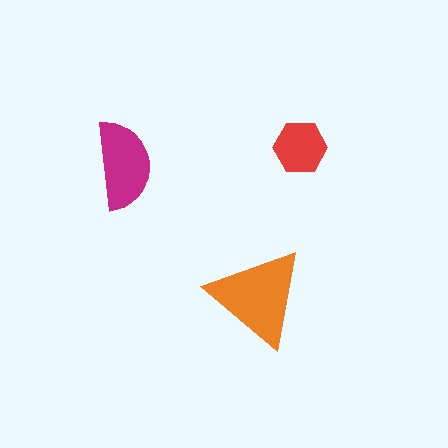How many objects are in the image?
There are 3 objects in the image.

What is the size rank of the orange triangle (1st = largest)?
1st.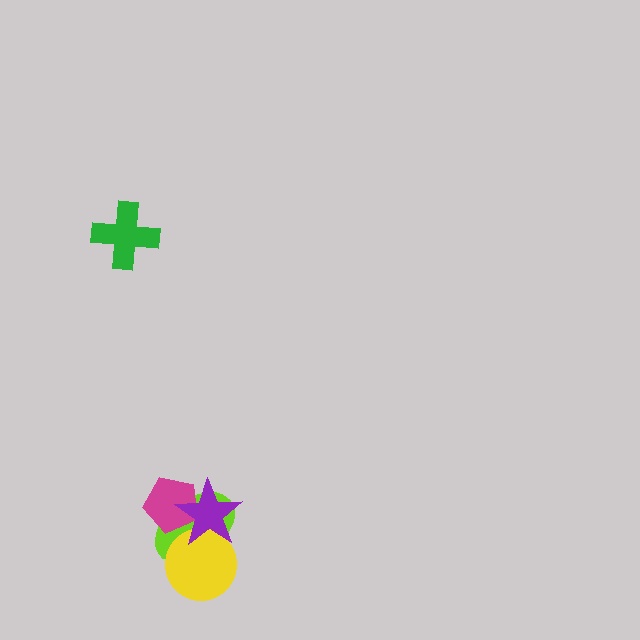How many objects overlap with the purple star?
3 objects overlap with the purple star.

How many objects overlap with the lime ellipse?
3 objects overlap with the lime ellipse.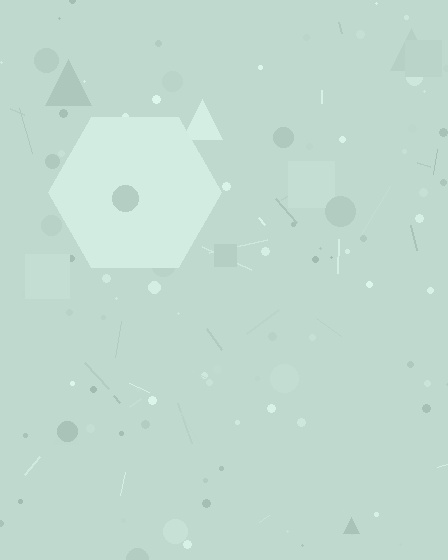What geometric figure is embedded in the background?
A hexagon is embedded in the background.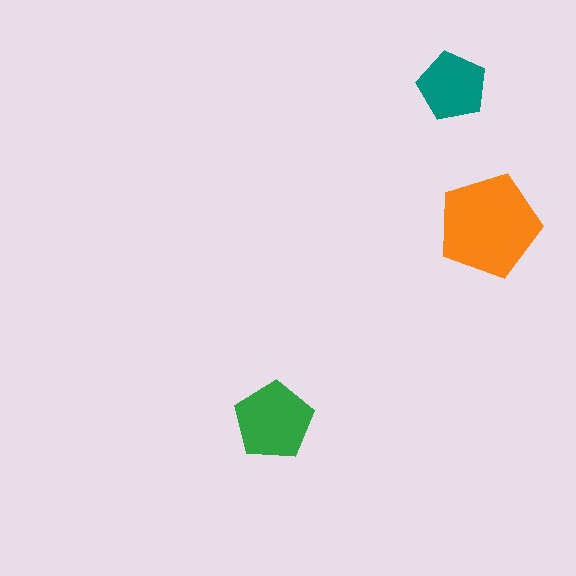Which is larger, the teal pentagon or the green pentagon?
The green one.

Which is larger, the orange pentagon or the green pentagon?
The orange one.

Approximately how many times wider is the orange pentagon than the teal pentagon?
About 1.5 times wider.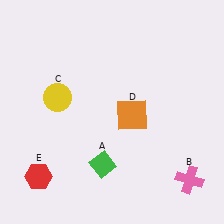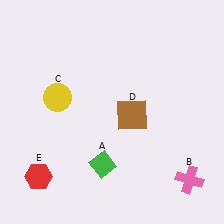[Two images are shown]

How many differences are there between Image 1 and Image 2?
There is 1 difference between the two images.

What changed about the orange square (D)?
In Image 1, D is orange. In Image 2, it changed to brown.